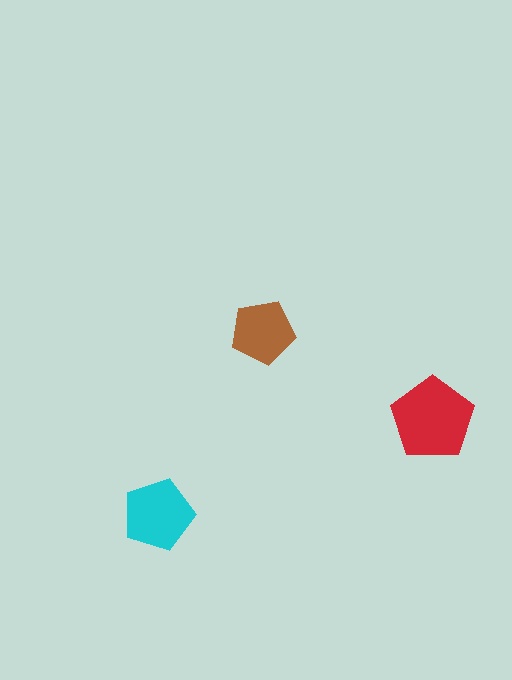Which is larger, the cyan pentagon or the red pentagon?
The red one.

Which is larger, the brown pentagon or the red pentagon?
The red one.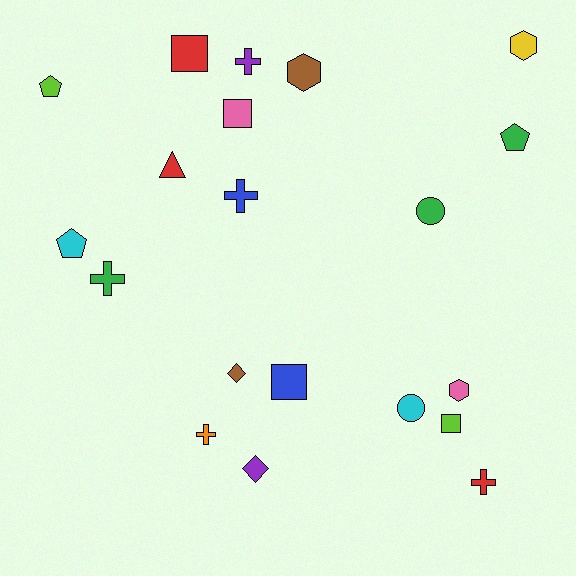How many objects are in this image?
There are 20 objects.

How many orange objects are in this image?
There is 1 orange object.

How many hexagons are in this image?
There are 3 hexagons.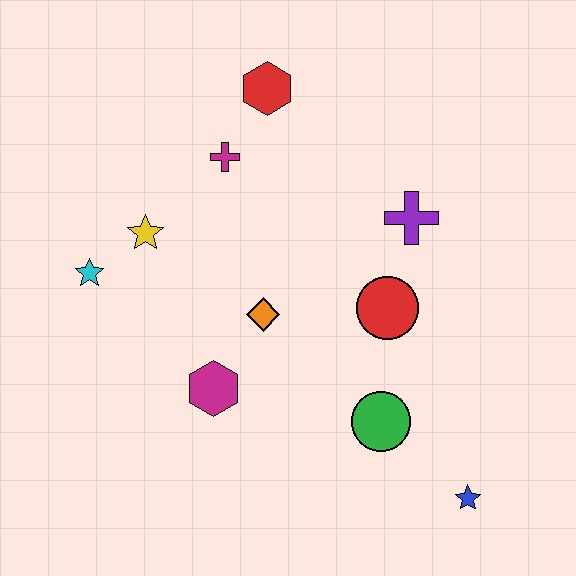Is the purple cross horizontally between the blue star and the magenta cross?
Yes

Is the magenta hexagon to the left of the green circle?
Yes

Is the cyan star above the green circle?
Yes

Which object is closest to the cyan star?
The yellow star is closest to the cyan star.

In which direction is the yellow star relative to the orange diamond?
The yellow star is to the left of the orange diamond.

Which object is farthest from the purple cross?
The cyan star is farthest from the purple cross.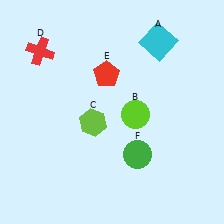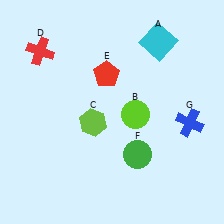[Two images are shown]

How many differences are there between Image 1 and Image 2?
There is 1 difference between the two images.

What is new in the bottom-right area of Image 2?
A blue cross (G) was added in the bottom-right area of Image 2.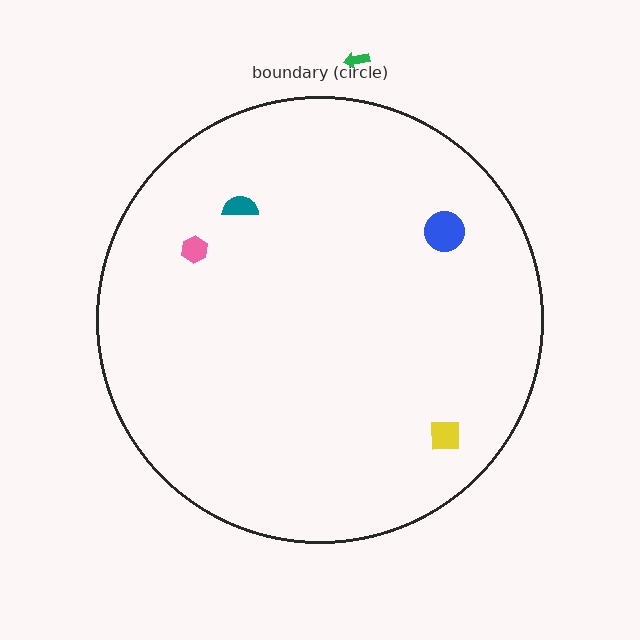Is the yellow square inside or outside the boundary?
Inside.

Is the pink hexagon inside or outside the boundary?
Inside.